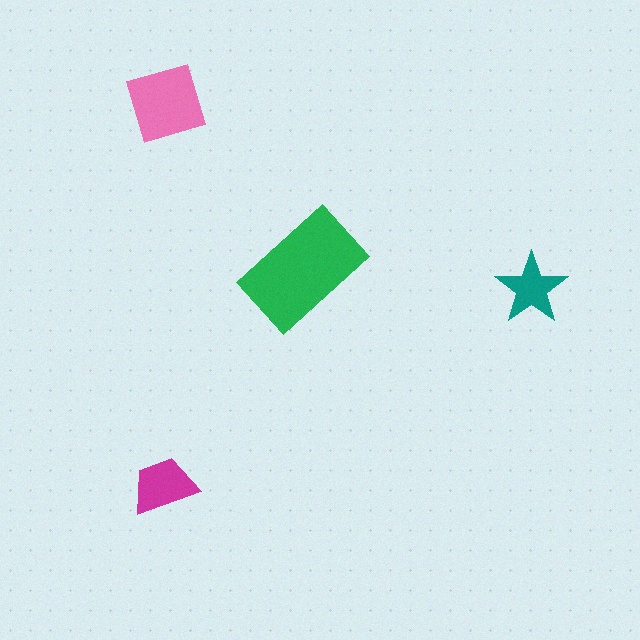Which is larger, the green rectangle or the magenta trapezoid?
The green rectangle.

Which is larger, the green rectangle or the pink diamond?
The green rectangle.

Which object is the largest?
The green rectangle.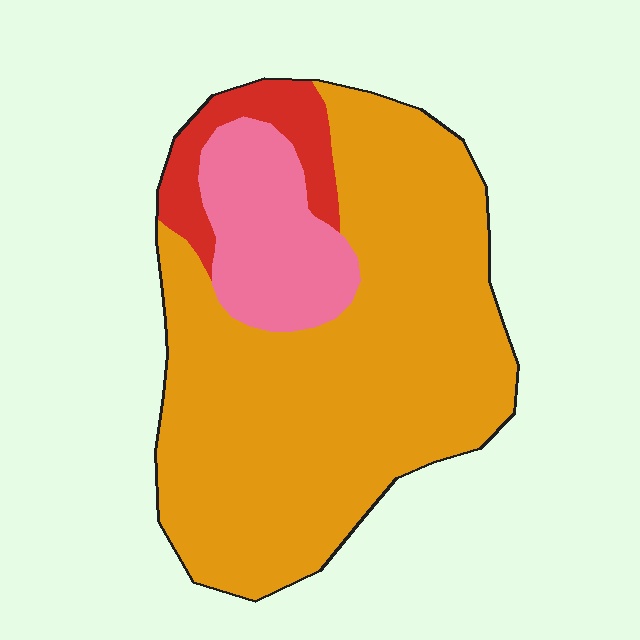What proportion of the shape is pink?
Pink covers roughly 15% of the shape.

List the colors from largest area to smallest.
From largest to smallest: orange, pink, red.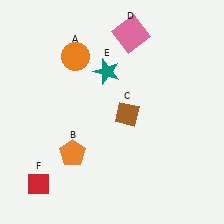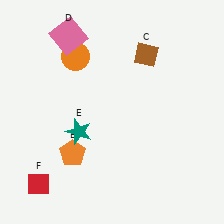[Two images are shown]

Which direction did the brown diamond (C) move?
The brown diamond (C) moved up.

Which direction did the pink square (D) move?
The pink square (D) moved left.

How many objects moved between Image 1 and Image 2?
3 objects moved between the two images.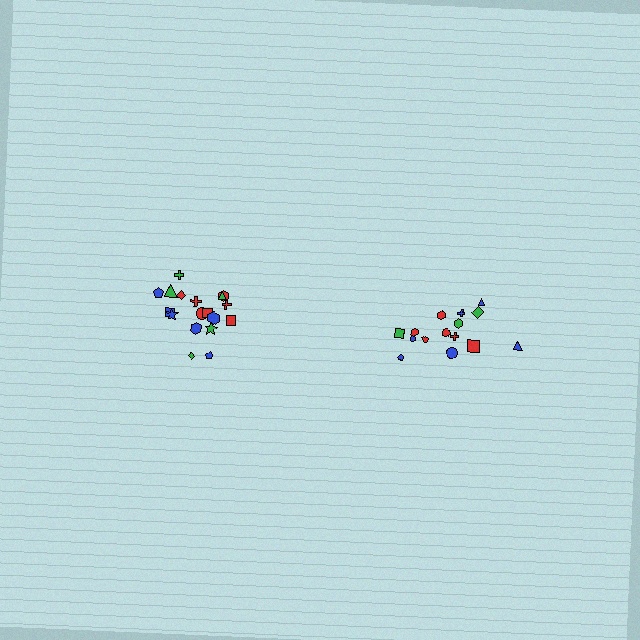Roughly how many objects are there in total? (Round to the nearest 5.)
Roughly 35 objects in total.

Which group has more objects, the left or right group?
The left group.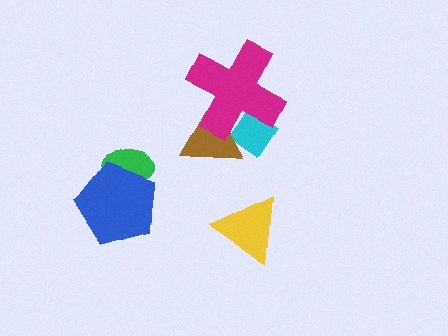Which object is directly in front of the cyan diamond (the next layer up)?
The brown triangle is directly in front of the cyan diamond.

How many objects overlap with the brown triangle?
2 objects overlap with the brown triangle.